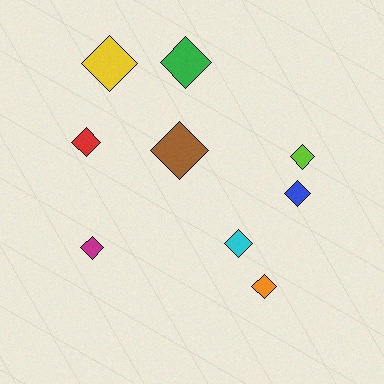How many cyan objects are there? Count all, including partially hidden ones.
There is 1 cyan object.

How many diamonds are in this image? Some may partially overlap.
There are 9 diamonds.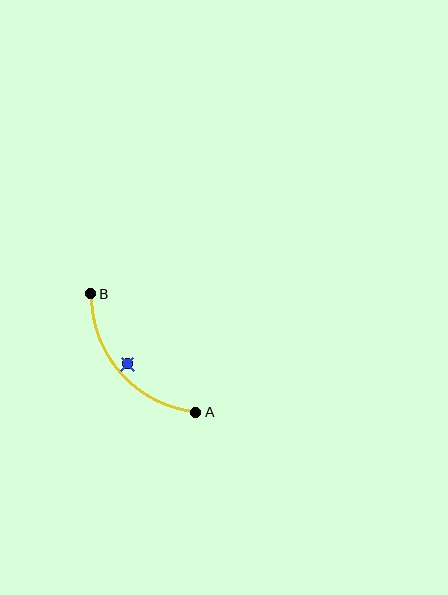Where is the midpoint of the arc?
The arc midpoint is the point on the curve farthest from the straight line joining A and B. It sits below and to the left of that line.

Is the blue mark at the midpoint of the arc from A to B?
No — the blue mark does not lie on the arc at all. It sits slightly inside the curve.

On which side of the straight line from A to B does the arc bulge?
The arc bulges below and to the left of the straight line connecting A and B.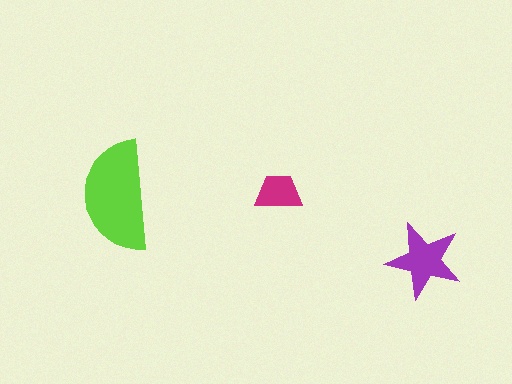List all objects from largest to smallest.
The lime semicircle, the purple star, the magenta trapezoid.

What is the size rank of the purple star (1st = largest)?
2nd.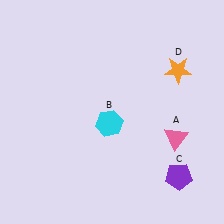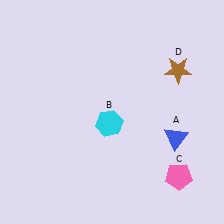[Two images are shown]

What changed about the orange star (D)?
In Image 1, D is orange. In Image 2, it changed to brown.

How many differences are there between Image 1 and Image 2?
There are 3 differences between the two images.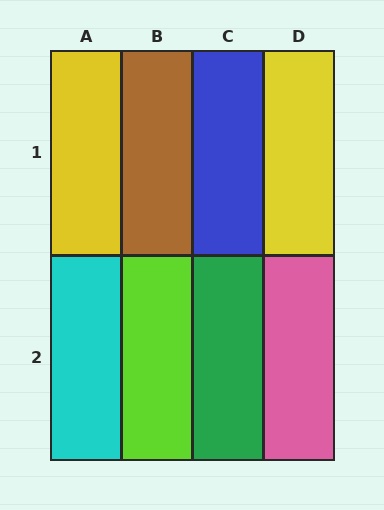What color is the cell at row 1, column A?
Yellow.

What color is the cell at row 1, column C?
Blue.